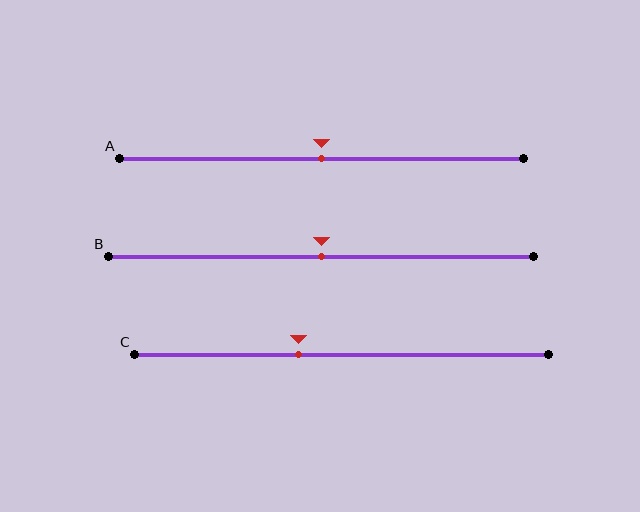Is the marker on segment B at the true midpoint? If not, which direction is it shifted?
Yes, the marker on segment B is at the true midpoint.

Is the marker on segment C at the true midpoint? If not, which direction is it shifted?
No, the marker on segment C is shifted to the left by about 10% of the segment length.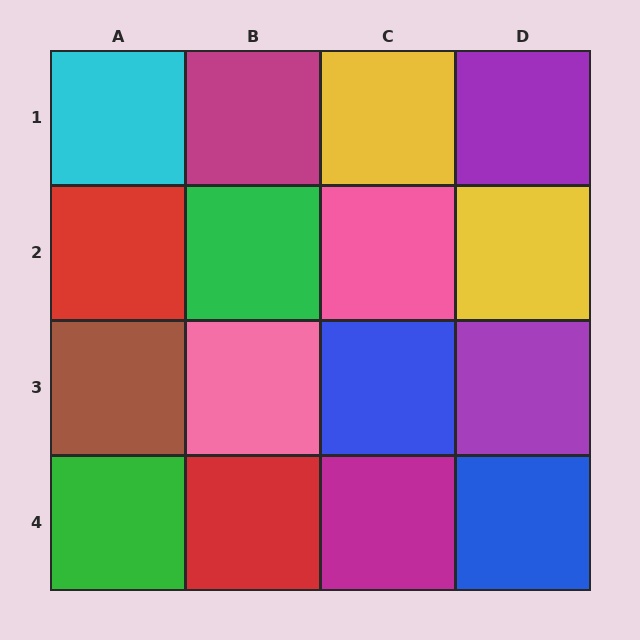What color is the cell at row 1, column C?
Yellow.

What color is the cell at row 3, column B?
Pink.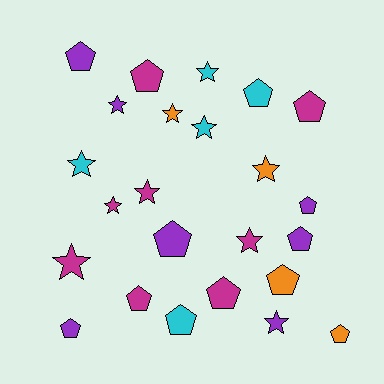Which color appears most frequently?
Magenta, with 8 objects.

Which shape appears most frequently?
Pentagon, with 13 objects.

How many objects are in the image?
There are 24 objects.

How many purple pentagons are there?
There are 5 purple pentagons.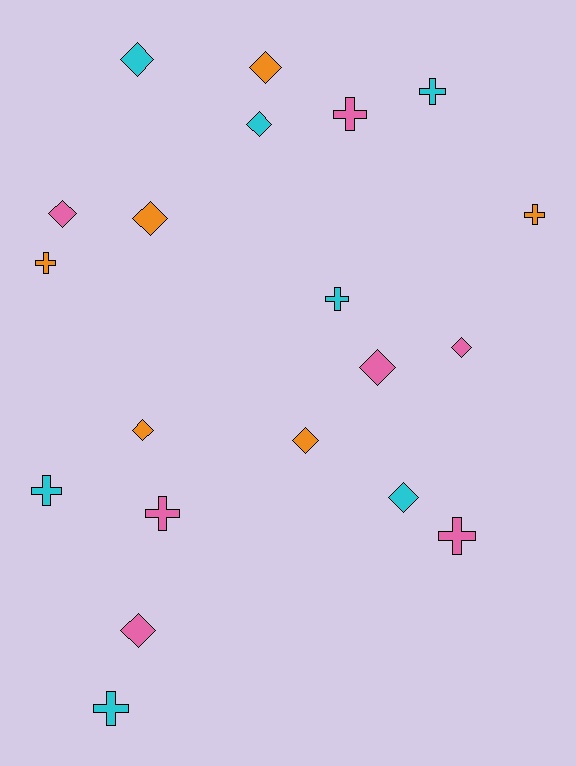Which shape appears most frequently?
Diamond, with 11 objects.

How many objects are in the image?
There are 20 objects.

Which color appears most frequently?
Pink, with 7 objects.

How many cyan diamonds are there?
There are 3 cyan diamonds.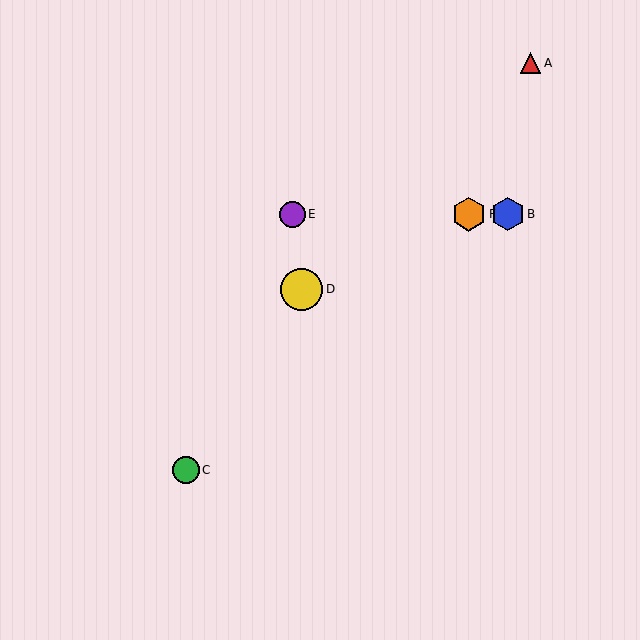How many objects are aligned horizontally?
3 objects (B, E, F) are aligned horizontally.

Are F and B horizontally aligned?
Yes, both are at y≈214.